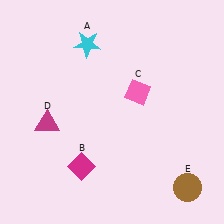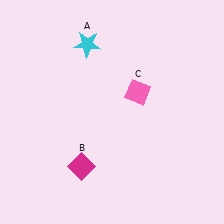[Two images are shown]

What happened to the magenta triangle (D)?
The magenta triangle (D) was removed in Image 2. It was in the bottom-left area of Image 1.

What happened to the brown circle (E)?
The brown circle (E) was removed in Image 2. It was in the bottom-right area of Image 1.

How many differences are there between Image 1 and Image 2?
There are 2 differences between the two images.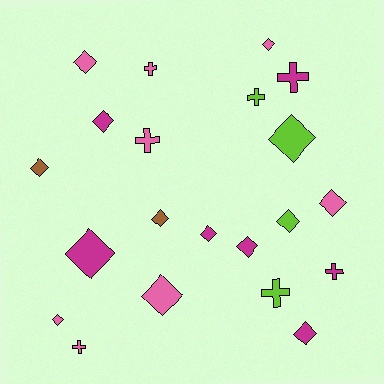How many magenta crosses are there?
There are 2 magenta crosses.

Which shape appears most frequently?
Diamond, with 14 objects.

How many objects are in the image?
There are 21 objects.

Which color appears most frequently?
Pink, with 8 objects.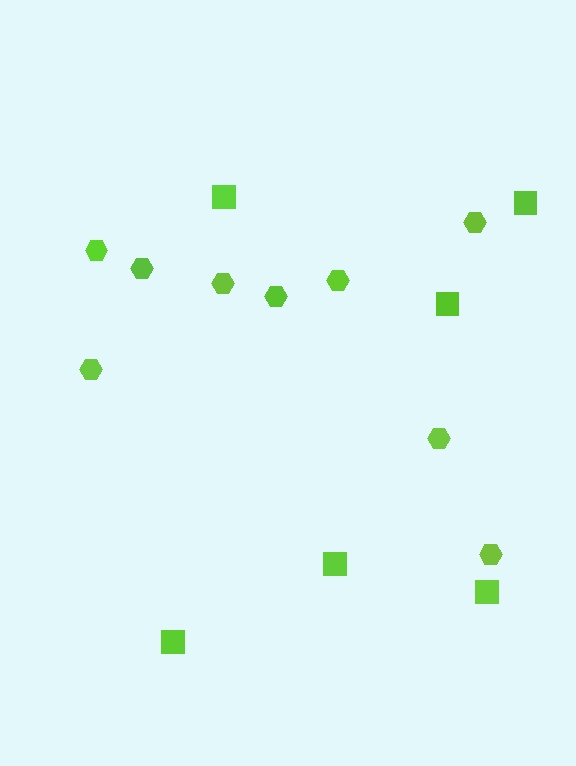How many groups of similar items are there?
There are 2 groups: one group of hexagons (9) and one group of squares (6).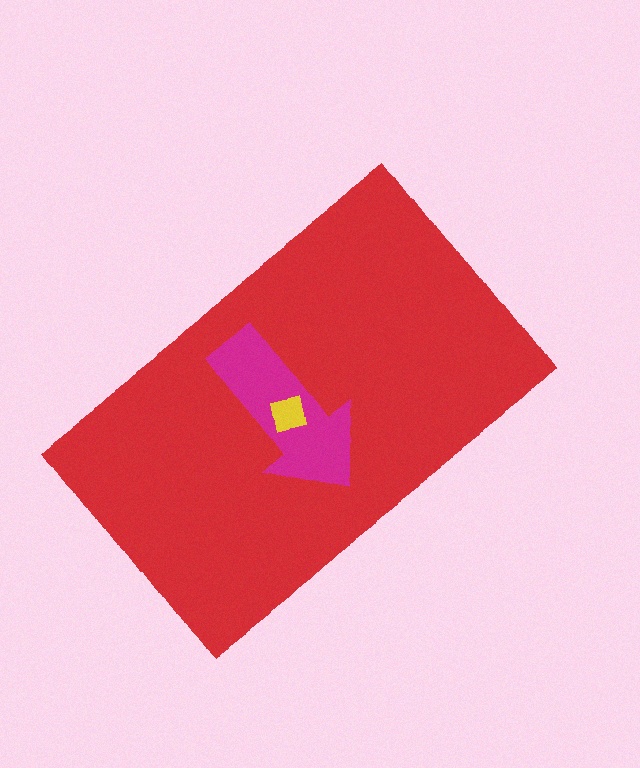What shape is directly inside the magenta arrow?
The yellow square.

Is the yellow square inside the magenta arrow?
Yes.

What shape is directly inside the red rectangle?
The magenta arrow.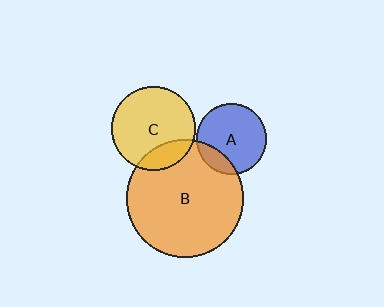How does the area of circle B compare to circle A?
Approximately 2.7 times.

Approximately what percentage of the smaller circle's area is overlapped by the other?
Approximately 20%.